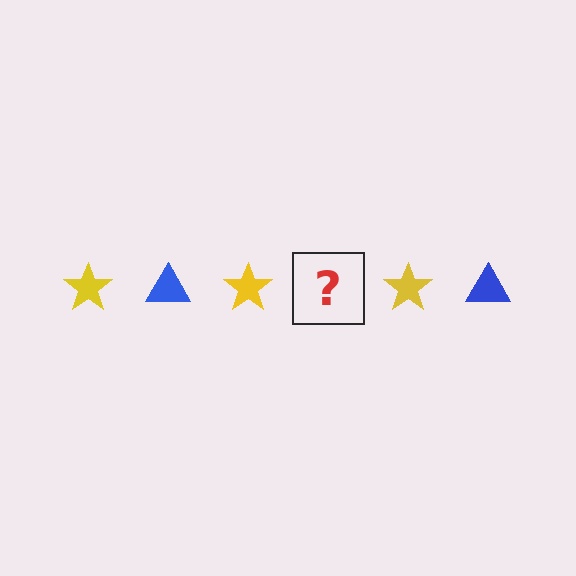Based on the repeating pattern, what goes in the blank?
The blank should be a blue triangle.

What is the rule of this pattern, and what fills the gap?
The rule is that the pattern alternates between yellow star and blue triangle. The gap should be filled with a blue triangle.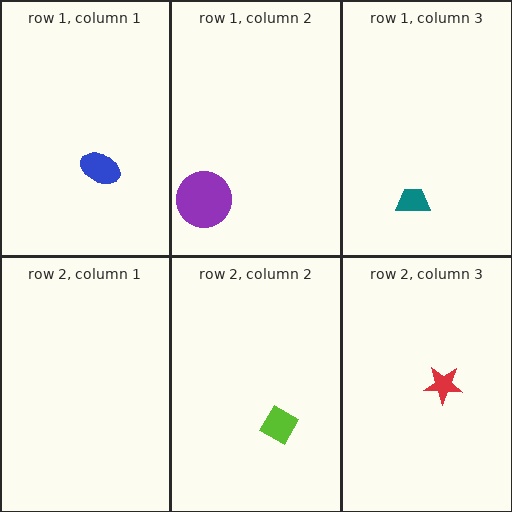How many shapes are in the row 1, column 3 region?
1.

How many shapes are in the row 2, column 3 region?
1.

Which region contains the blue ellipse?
The row 1, column 1 region.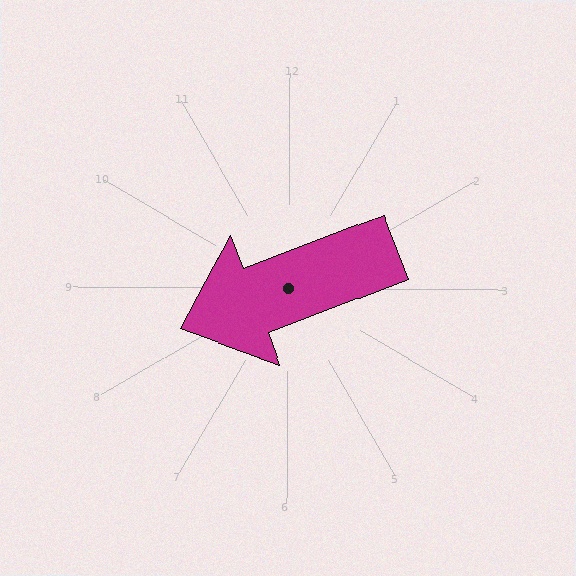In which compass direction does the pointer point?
West.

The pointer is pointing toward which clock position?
Roughly 8 o'clock.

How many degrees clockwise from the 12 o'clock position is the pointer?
Approximately 249 degrees.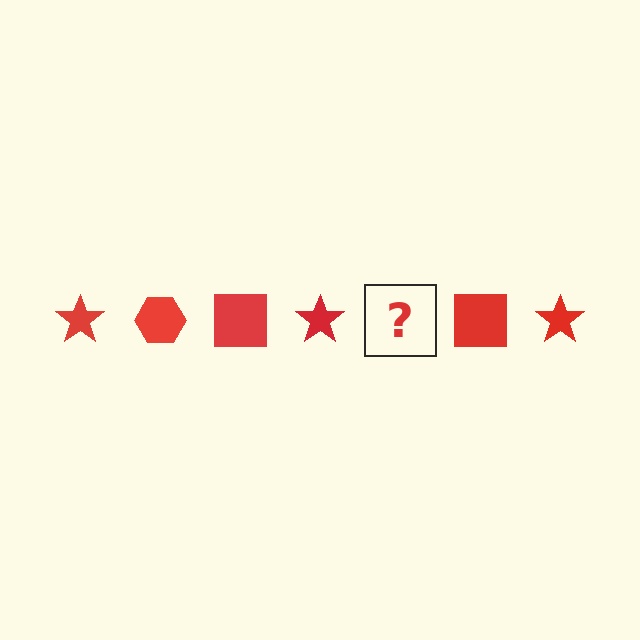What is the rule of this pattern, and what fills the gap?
The rule is that the pattern cycles through star, hexagon, square shapes in red. The gap should be filled with a red hexagon.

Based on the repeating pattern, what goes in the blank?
The blank should be a red hexagon.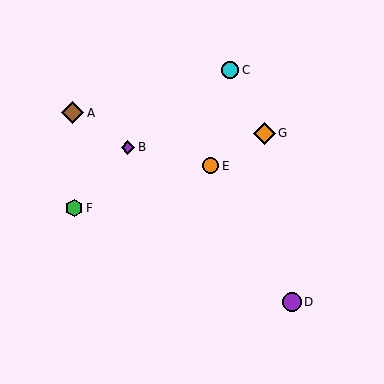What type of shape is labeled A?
Shape A is a brown diamond.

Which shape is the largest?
The brown diamond (labeled A) is the largest.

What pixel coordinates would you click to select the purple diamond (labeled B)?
Click at (128, 147) to select the purple diamond B.